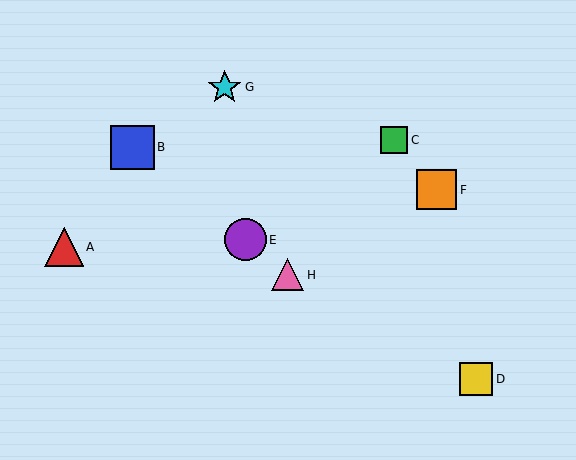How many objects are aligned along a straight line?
3 objects (B, E, H) are aligned along a straight line.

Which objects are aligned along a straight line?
Objects B, E, H are aligned along a straight line.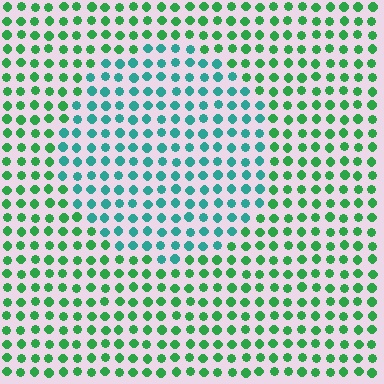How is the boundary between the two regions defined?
The boundary is defined purely by a slight shift in hue (about 39 degrees). Spacing, size, and orientation are identical on both sides.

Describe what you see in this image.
The image is filled with small green elements in a uniform arrangement. A circle-shaped region is visible where the elements are tinted to a slightly different hue, forming a subtle color boundary.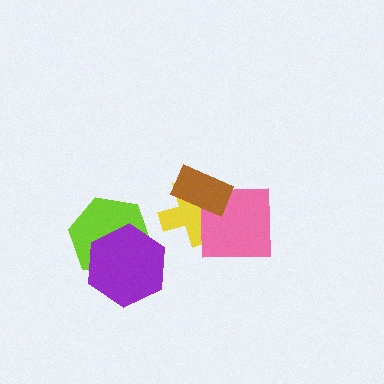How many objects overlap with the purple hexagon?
1 object overlaps with the purple hexagon.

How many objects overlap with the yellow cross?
2 objects overlap with the yellow cross.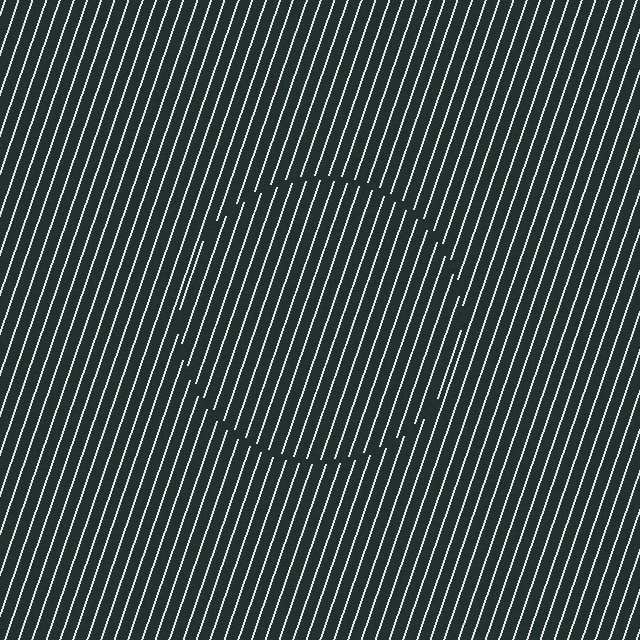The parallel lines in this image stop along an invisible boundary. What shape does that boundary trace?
An illusory circle. The interior of the shape contains the same grating, shifted by half a period — the contour is defined by the phase discontinuity where line-ends from the inner and outer gratings abut.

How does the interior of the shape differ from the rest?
The interior of the shape contains the same grating, shifted by half a period — the contour is defined by the phase discontinuity where line-ends from the inner and outer gratings abut.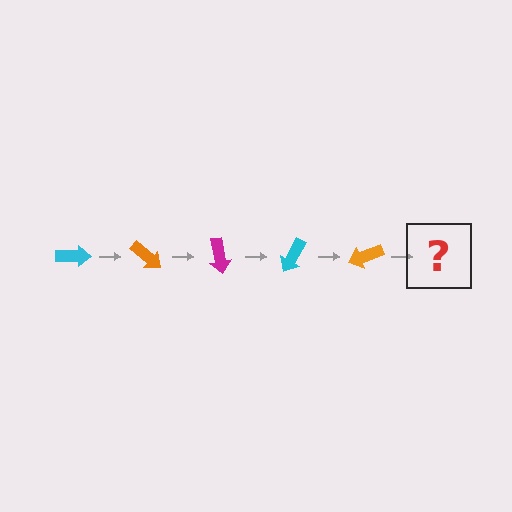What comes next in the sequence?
The next element should be a magenta arrow, rotated 200 degrees from the start.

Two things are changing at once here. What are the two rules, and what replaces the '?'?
The two rules are that it rotates 40 degrees each step and the color cycles through cyan, orange, and magenta. The '?' should be a magenta arrow, rotated 200 degrees from the start.